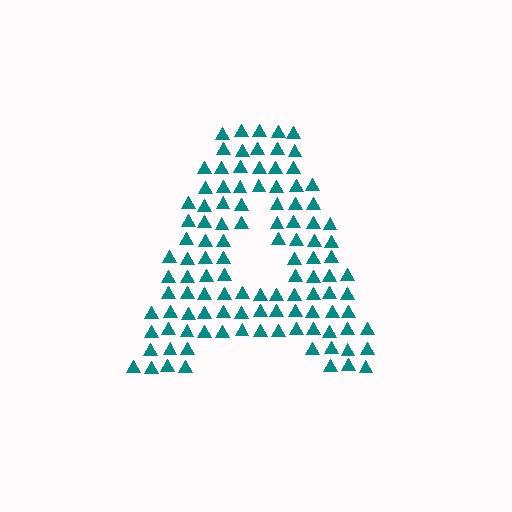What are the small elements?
The small elements are triangles.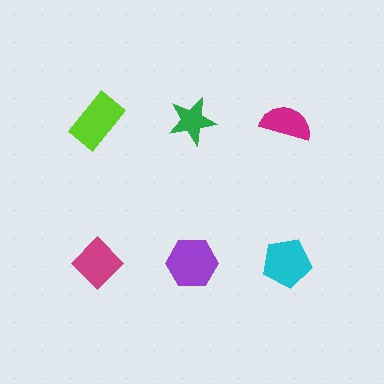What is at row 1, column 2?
A green star.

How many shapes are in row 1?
3 shapes.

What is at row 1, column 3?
A magenta semicircle.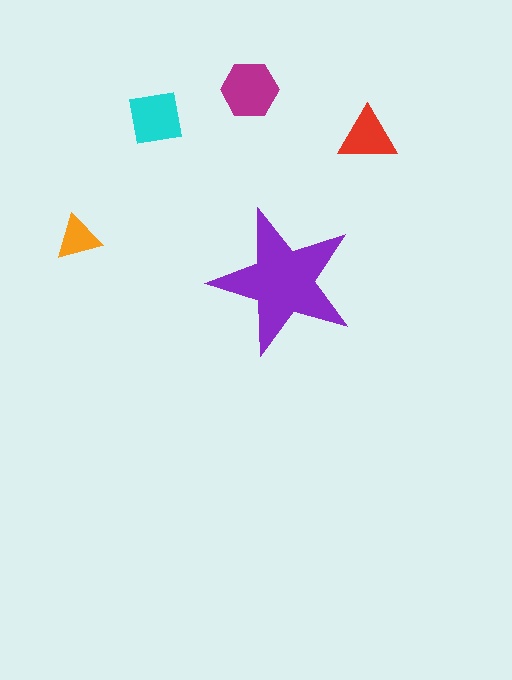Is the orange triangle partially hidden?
No, the orange triangle is fully visible.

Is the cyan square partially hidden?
No, the cyan square is fully visible.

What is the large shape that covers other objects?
A purple star.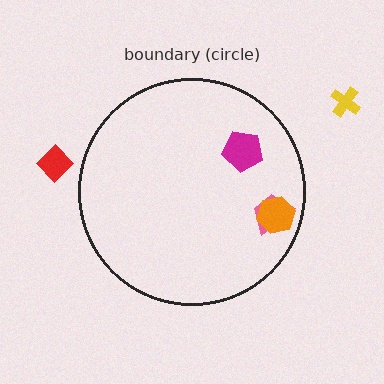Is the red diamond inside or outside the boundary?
Outside.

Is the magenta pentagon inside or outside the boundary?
Inside.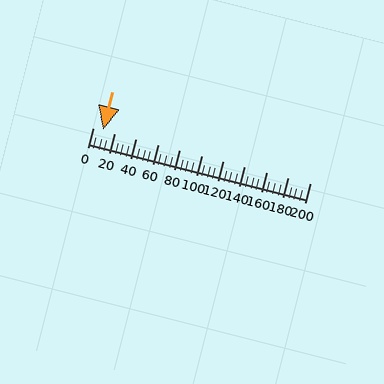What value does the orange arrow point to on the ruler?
The orange arrow points to approximately 10.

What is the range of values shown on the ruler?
The ruler shows values from 0 to 200.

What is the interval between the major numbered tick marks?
The major tick marks are spaced 20 units apart.